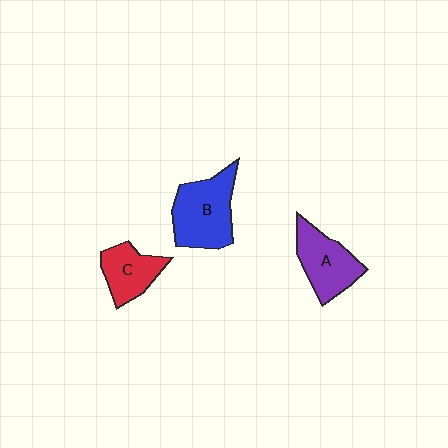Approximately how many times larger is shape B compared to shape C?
Approximately 1.6 times.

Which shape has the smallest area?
Shape C (red).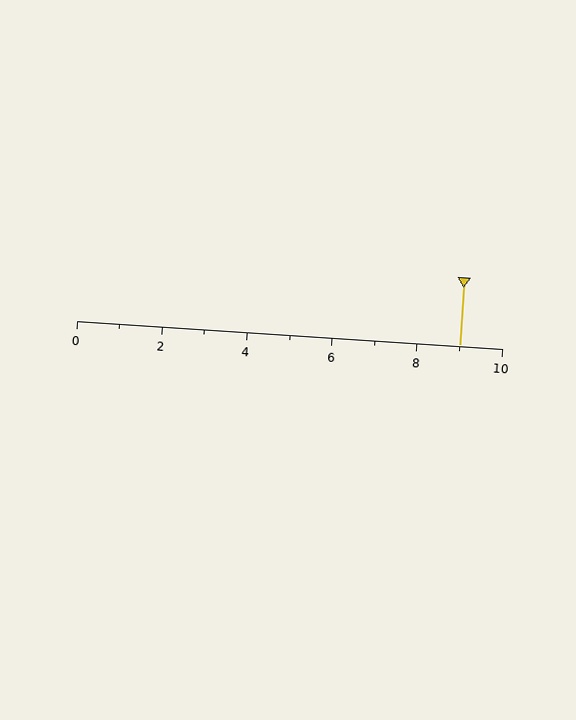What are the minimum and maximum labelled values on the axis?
The axis runs from 0 to 10.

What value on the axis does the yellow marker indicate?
The marker indicates approximately 9.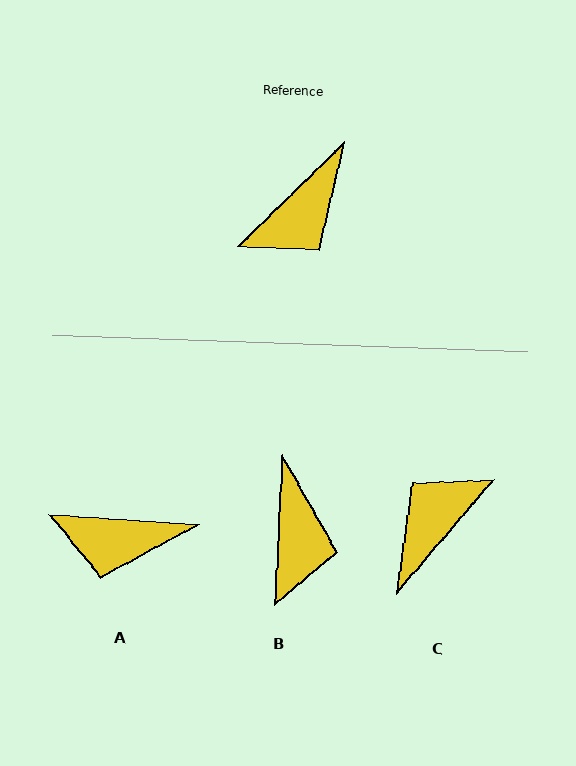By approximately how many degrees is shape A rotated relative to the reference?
Approximately 48 degrees clockwise.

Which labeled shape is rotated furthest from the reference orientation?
C, about 175 degrees away.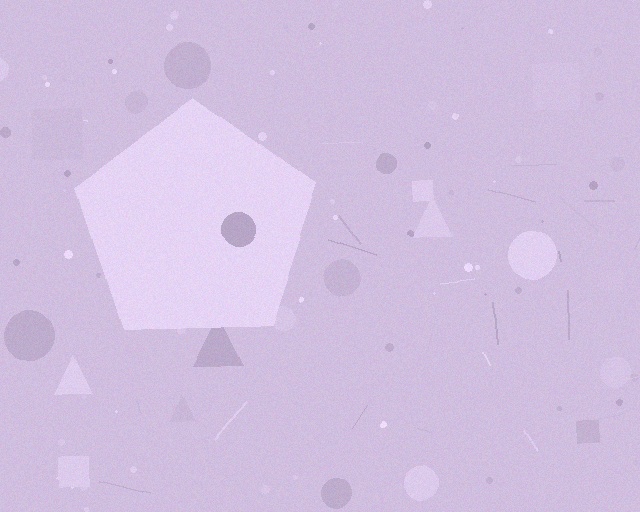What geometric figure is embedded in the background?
A pentagon is embedded in the background.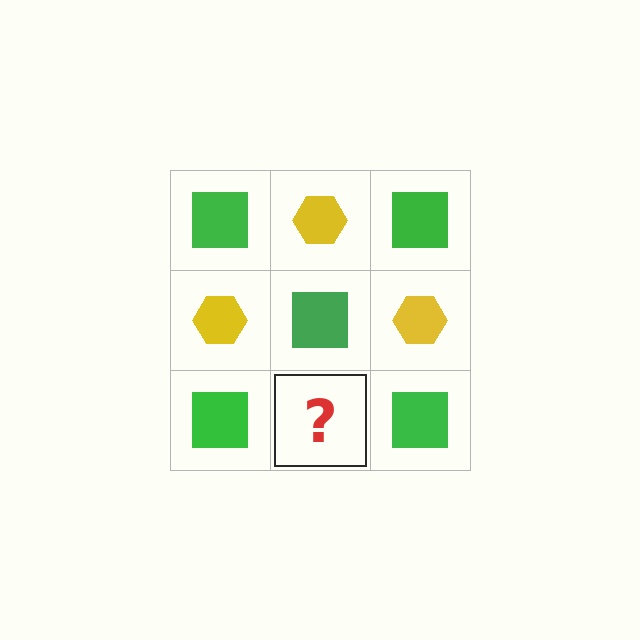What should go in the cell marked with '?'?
The missing cell should contain a yellow hexagon.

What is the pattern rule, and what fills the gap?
The rule is that it alternates green square and yellow hexagon in a checkerboard pattern. The gap should be filled with a yellow hexagon.